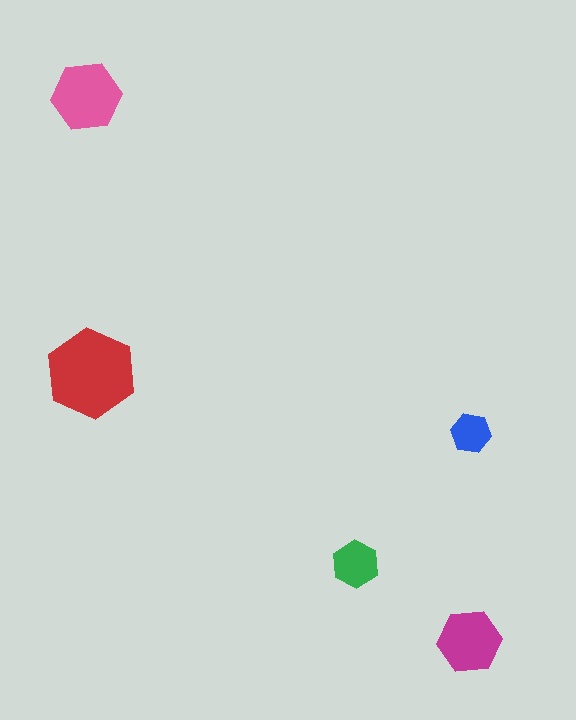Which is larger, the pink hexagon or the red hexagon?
The red one.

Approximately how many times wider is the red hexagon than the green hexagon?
About 2 times wider.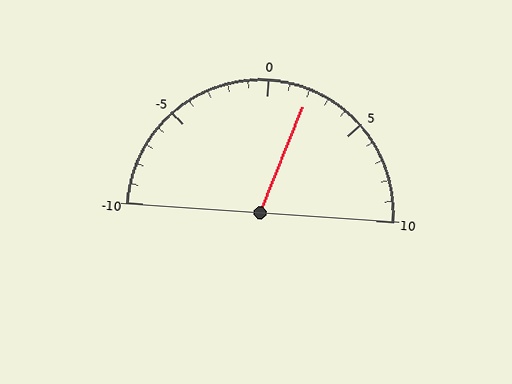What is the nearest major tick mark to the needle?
The nearest major tick mark is 0.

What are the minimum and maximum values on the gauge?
The gauge ranges from -10 to 10.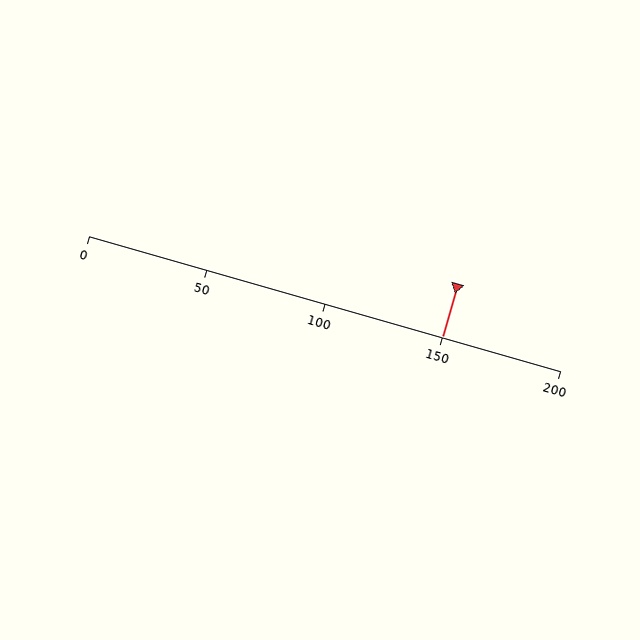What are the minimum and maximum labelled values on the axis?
The axis runs from 0 to 200.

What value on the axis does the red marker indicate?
The marker indicates approximately 150.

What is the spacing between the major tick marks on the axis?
The major ticks are spaced 50 apart.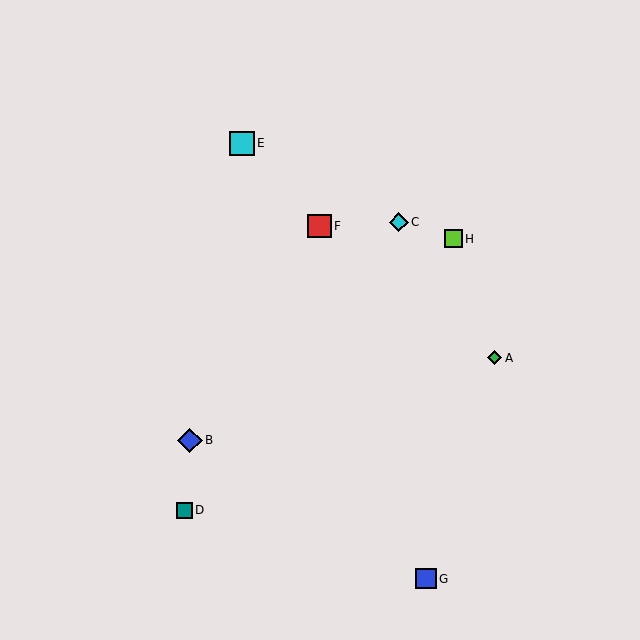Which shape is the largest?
The cyan square (labeled E) is the largest.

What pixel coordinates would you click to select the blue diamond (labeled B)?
Click at (190, 440) to select the blue diamond B.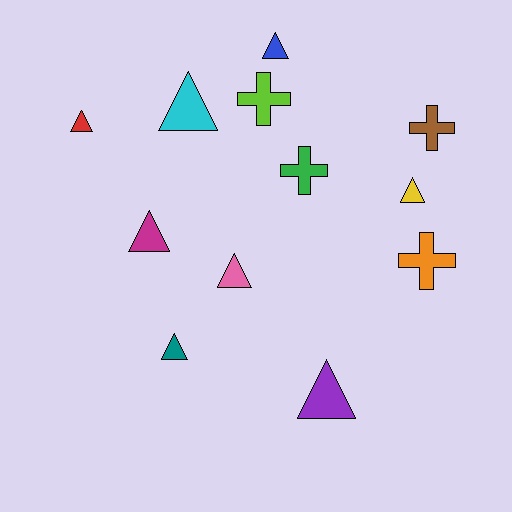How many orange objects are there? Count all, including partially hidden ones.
There is 1 orange object.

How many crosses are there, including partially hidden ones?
There are 4 crosses.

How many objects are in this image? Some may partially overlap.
There are 12 objects.